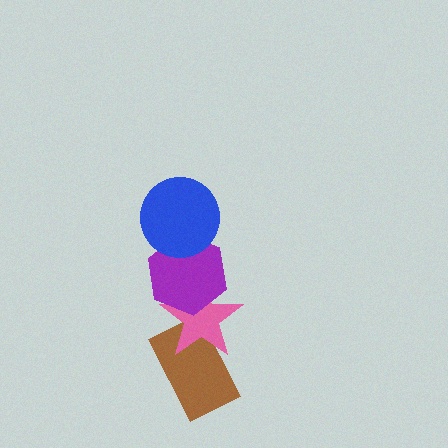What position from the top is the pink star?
The pink star is 3rd from the top.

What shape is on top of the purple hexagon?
The blue circle is on top of the purple hexagon.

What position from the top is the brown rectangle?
The brown rectangle is 4th from the top.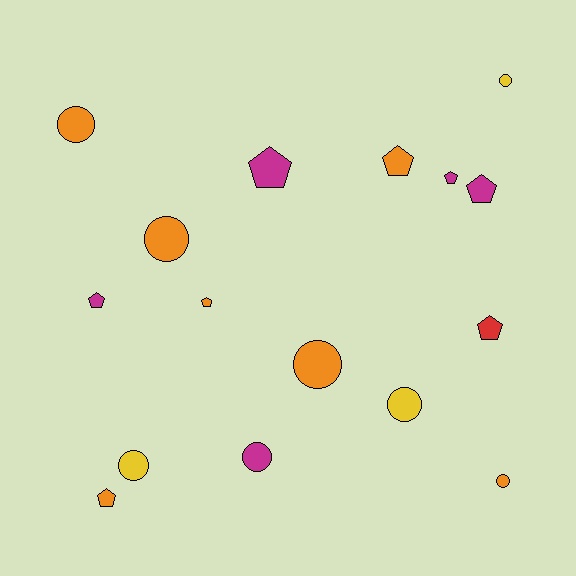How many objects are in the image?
There are 16 objects.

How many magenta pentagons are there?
There are 4 magenta pentagons.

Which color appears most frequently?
Orange, with 7 objects.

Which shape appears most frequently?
Circle, with 8 objects.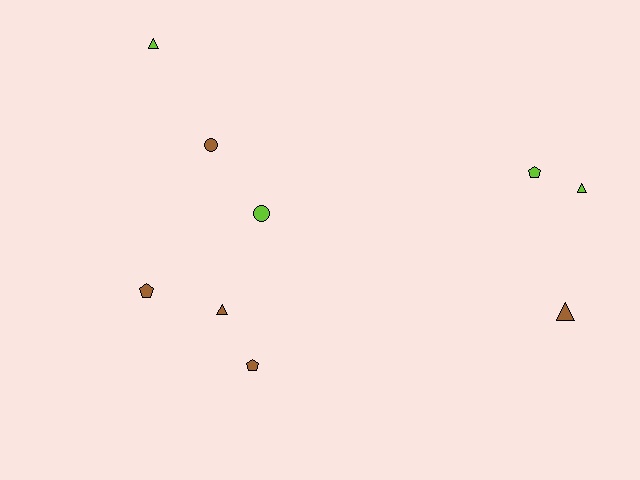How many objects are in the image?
There are 9 objects.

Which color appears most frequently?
Brown, with 5 objects.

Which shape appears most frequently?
Triangle, with 4 objects.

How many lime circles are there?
There is 1 lime circle.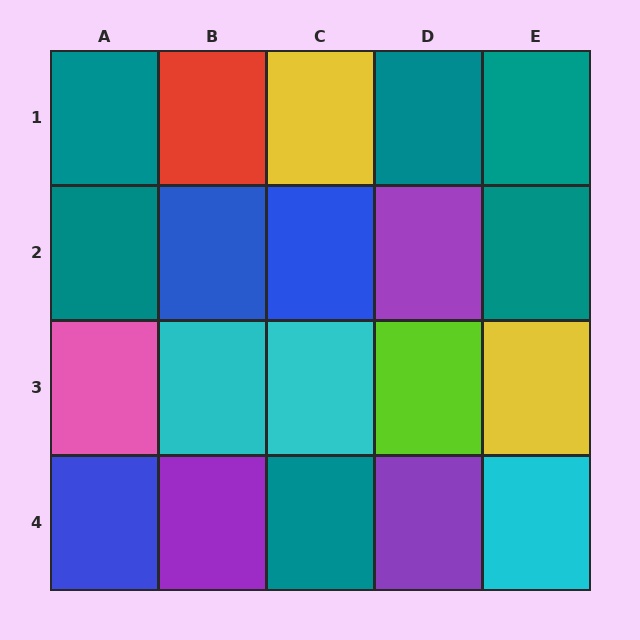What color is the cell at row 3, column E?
Yellow.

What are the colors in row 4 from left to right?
Blue, purple, teal, purple, cyan.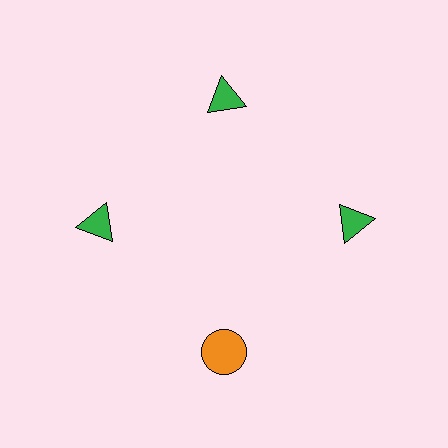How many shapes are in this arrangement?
There are 4 shapes arranged in a ring pattern.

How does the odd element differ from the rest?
It differs in both color (orange instead of green) and shape (circle instead of triangle).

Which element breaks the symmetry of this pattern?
The orange circle at roughly the 6 o'clock position breaks the symmetry. All other shapes are green triangles.